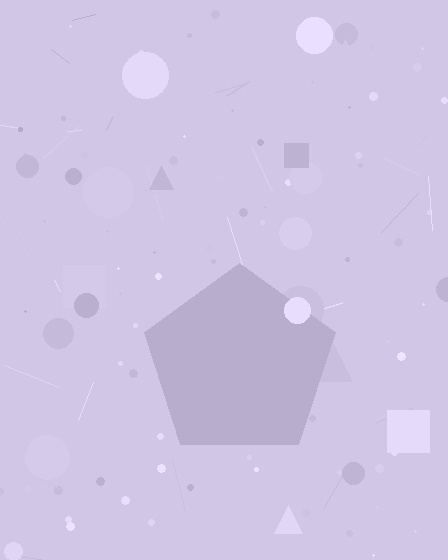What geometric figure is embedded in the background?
A pentagon is embedded in the background.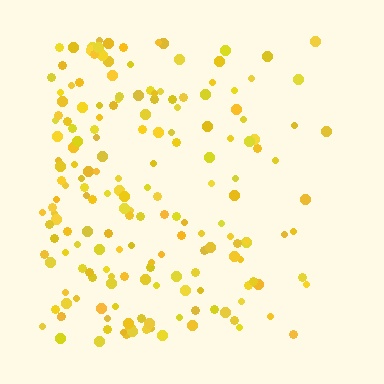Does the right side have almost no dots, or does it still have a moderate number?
Still a moderate number, just noticeably fewer than the left.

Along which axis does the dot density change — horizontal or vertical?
Horizontal.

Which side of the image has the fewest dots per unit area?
The right.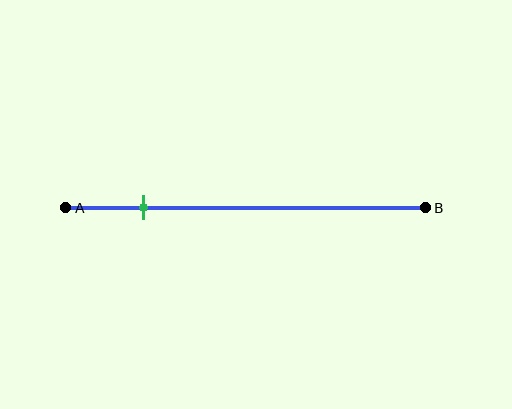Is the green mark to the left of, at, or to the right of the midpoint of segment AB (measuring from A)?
The green mark is to the left of the midpoint of segment AB.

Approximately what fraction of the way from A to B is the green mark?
The green mark is approximately 20% of the way from A to B.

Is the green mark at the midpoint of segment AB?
No, the mark is at about 20% from A, not at the 50% midpoint.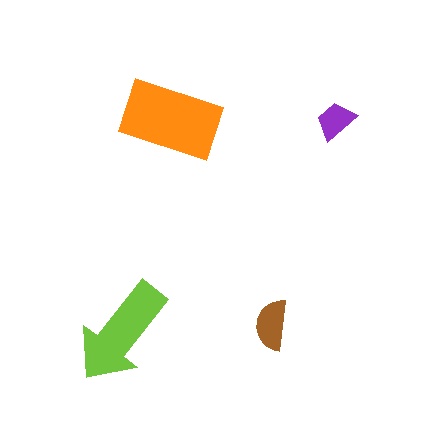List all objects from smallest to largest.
The purple trapezoid, the brown semicircle, the lime arrow, the orange rectangle.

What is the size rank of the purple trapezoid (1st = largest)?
4th.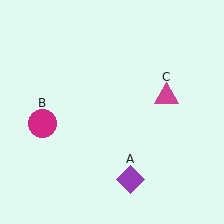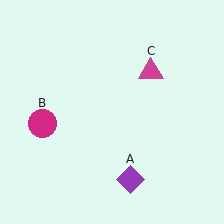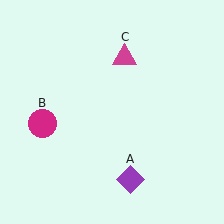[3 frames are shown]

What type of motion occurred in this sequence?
The magenta triangle (object C) rotated counterclockwise around the center of the scene.